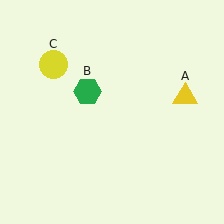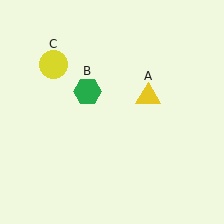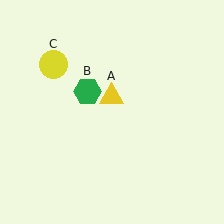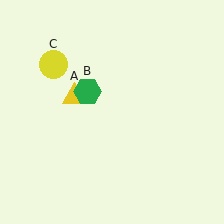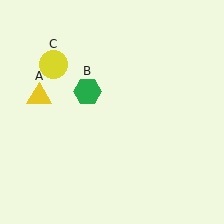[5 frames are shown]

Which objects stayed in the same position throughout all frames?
Green hexagon (object B) and yellow circle (object C) remained stationary.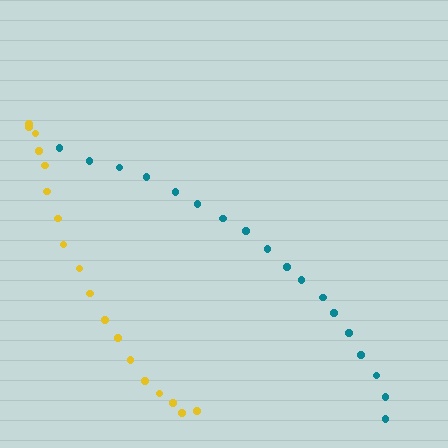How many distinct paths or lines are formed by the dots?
There are 2 distinct paths.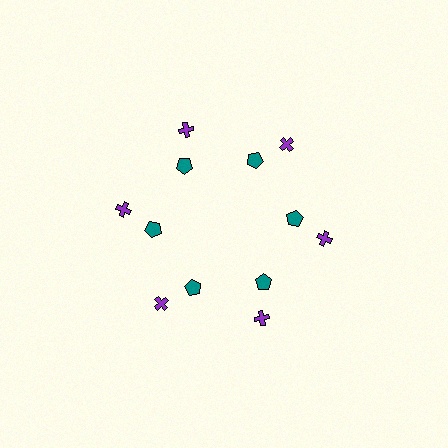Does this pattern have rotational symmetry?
Yes, this pattern has 6-fold rotational symmetry. It looks the same after rotating 60 degrees around the center.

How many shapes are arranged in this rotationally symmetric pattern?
There are 12 shapes, arranged in 6 groups of 2.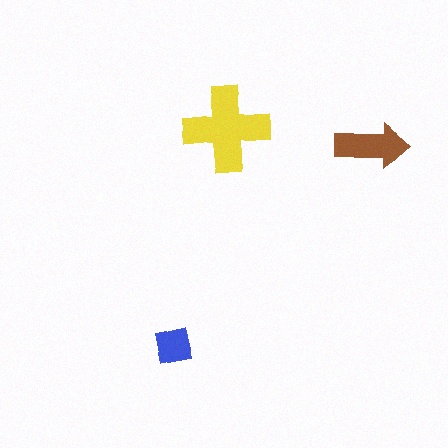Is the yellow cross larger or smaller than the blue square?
Larger.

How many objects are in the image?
There are 3 objects in the image.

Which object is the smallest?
The blue square.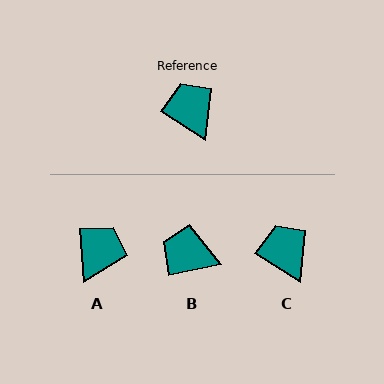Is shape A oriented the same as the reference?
No, it is off by about 53 degrees.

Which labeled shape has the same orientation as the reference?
C.